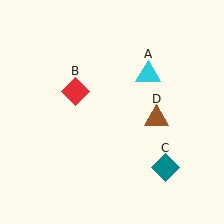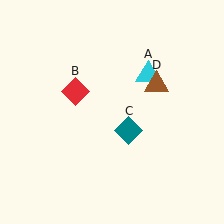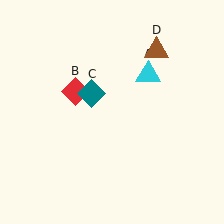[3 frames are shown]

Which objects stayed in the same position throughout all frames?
Cyan triangle (object A) and red diamond (object B) remained stationary.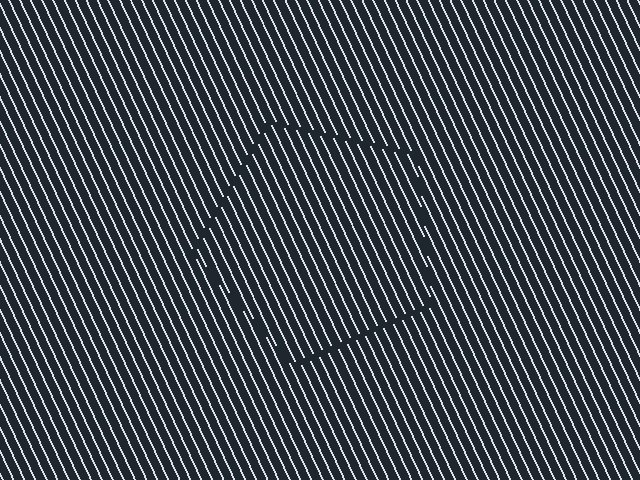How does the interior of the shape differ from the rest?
The interior of the shape contains the same grating, shifted by half a period — the contour is defined by the phase discontinuity where line-ends from the inner and outer gratings abut.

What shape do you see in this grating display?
An illusory pentagon. The interior of the shape contains the same grating, shifted by half a period — the contour is defined by the phase discontinuity where line-ends from the inner and outer gratings abut.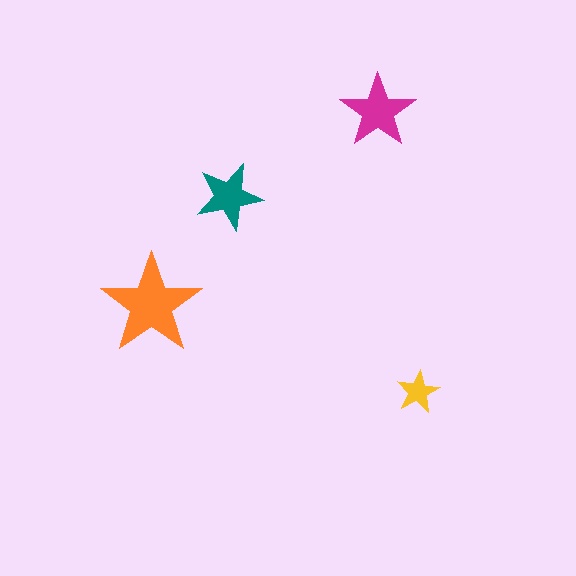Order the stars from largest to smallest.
the orange one, the magenta one, the teal one, the yellow one.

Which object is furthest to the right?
The yellow star is rightmost.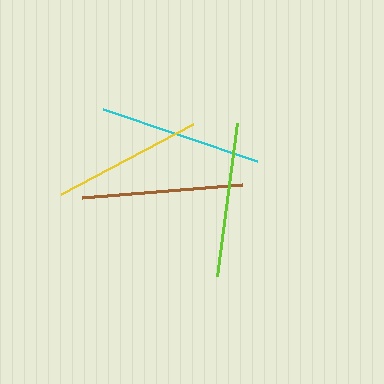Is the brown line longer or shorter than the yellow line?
The brown line is longer than the yellow line.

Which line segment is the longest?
The cyan line is the longest at approximately 162 pixels.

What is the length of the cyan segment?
The cyan segment is approximately 162 pixels long.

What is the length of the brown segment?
The brown segment is approximately 161 pixels long.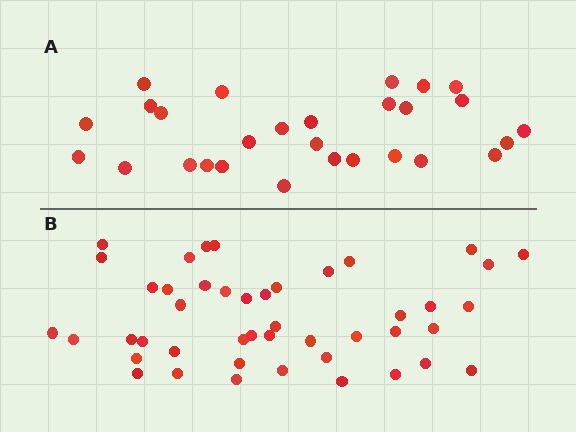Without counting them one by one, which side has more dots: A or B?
Region B (the bottom region) has more dots.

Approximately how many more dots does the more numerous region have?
Region B has approximately 15 more dots than region A.